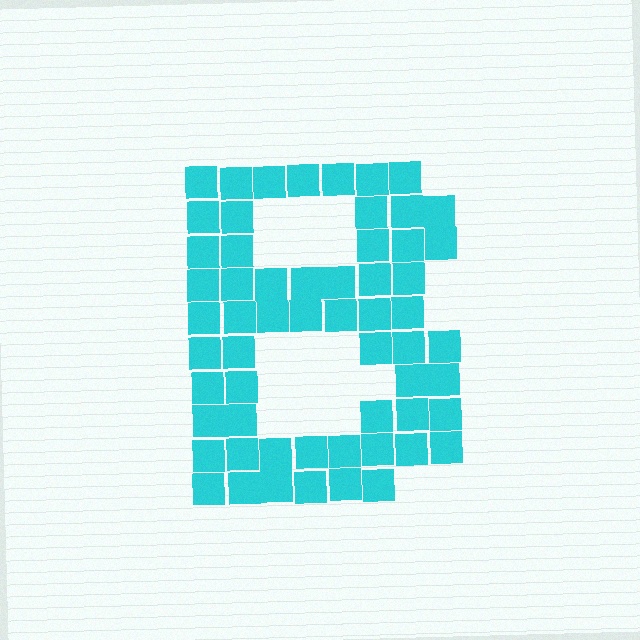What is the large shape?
The large shape is the letter B.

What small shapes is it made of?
It is made of small squares.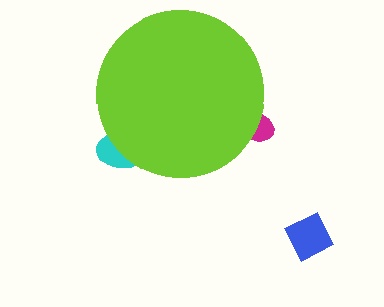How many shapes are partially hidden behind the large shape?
2 shapes are partially hidden.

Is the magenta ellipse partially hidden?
Yes, the magenta ellipse is partially hidden behind the lime circle.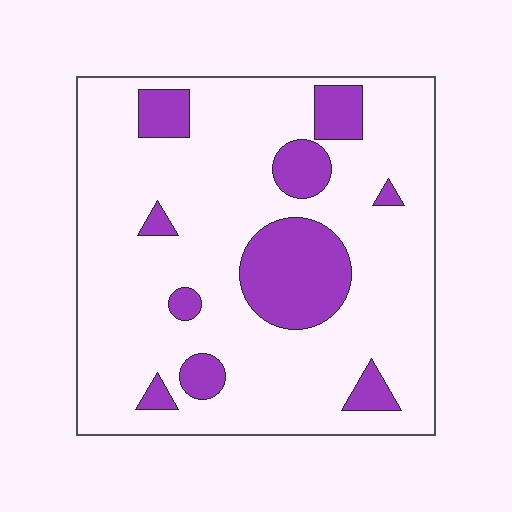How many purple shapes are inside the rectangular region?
10.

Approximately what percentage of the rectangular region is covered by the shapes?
Approximately 20%.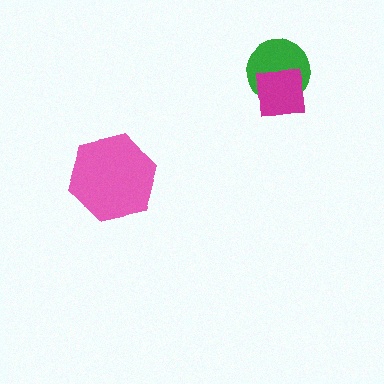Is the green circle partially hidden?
Yes, it is partially covered by another shape.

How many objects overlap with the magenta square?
1 object overlaps with the magenta square.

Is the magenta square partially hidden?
No, no other shape covers it.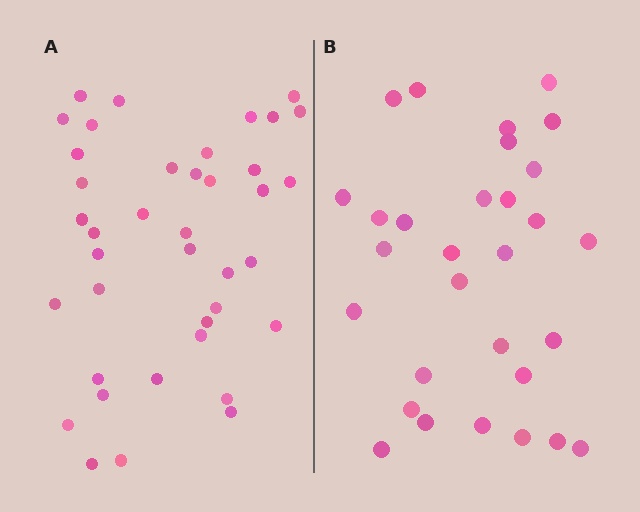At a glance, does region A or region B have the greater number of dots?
Region A (the left region) has more dots.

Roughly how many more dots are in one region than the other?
Region A has roughly 8 or so more dots than region B.